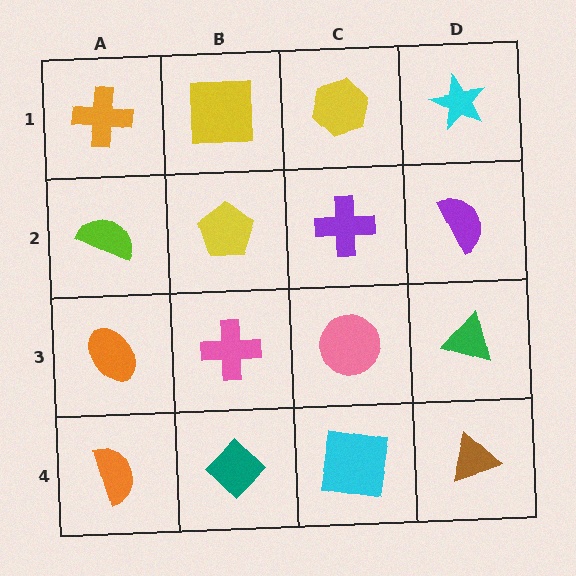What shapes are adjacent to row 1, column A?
A lime semicircle (row 2, column A), a yellow square (row 1, column B).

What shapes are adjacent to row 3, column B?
A yellow pentagon (row 2, column B), a teal diamond (row 4, column B), an orange ellipse (row 3, column A), a pink circle (row 3, column C).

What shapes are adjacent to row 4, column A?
An orange ellipse (row 3, column A), a teal diamond (row 4, column B).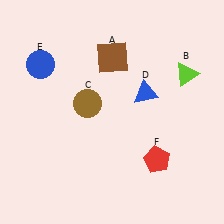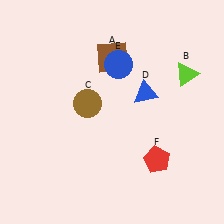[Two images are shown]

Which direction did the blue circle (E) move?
The blue circle (E) moved right.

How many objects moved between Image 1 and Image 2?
1 object moved between the two images.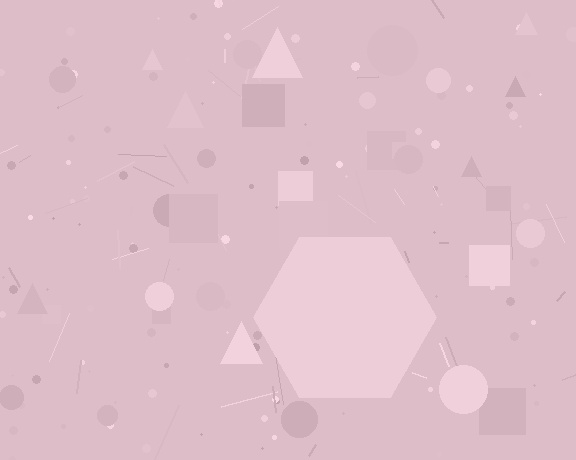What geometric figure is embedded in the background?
A hexagon is embedded in the background.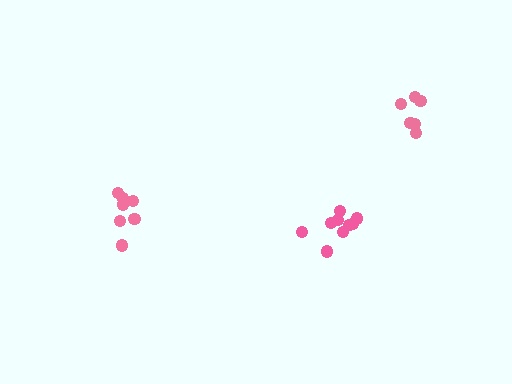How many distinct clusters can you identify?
There are 3 distinct clusters.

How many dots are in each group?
Group 1: 9 dots, Group 2: 7 dots, Group 3: 7 dots (23 total).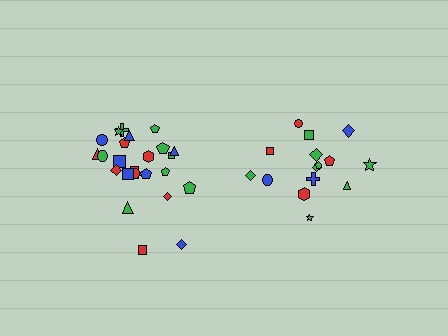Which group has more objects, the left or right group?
The left group.